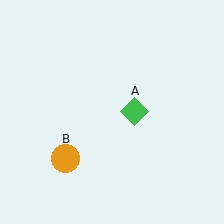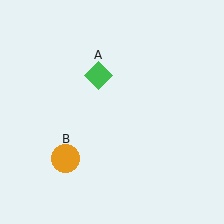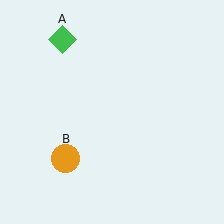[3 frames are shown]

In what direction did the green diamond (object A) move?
The green diamond (object A) moved up and to the left.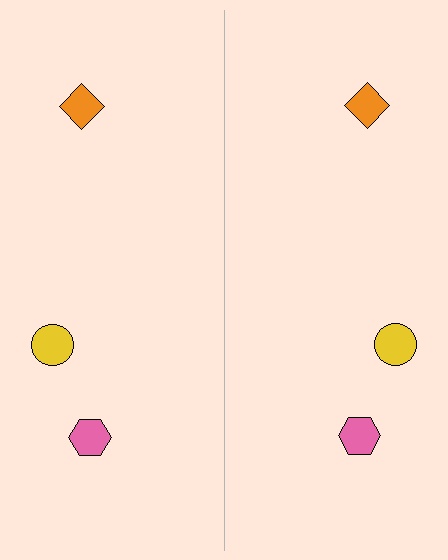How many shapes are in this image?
There are 6 shapes in this image.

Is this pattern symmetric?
Yes, this pattern has bilateral (reflection) symmetry.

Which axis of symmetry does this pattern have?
The pattern has a vertical axis of symmetry running through the center of the image.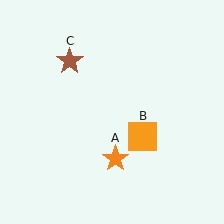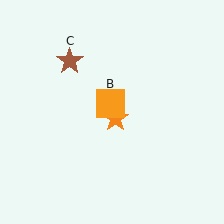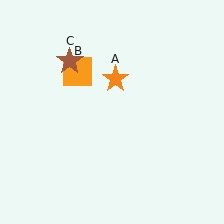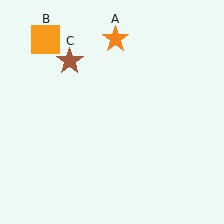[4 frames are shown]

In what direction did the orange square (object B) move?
The orange square (object B) moved up and to the left.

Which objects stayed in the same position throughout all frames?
Brown star (object C) remained stationary.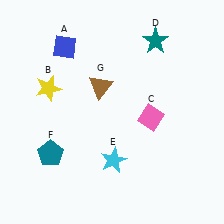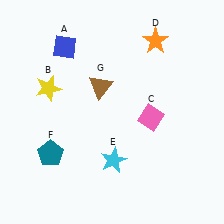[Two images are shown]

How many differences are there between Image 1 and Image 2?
There is 1 difference between the two images.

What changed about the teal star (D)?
In Image 1, D is teal. In Image 2, it changed to orange.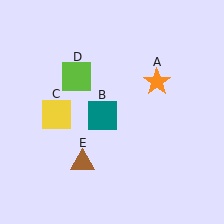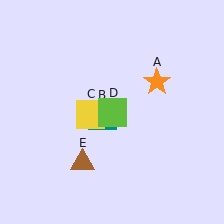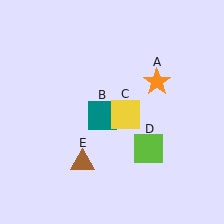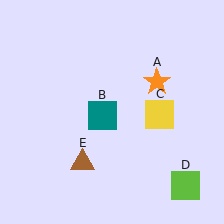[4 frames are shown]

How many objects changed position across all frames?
2 objects changed position: yellow square (object C), lime square (object D).